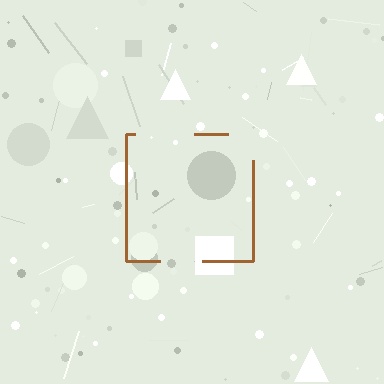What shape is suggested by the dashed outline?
The dashed outline suggests a square.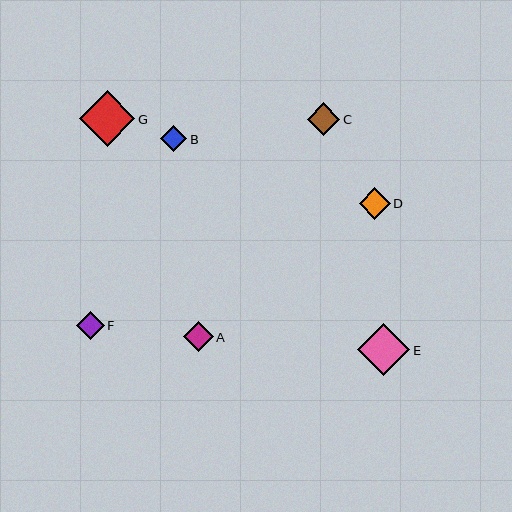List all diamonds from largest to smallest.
From largest to smallest: G, E, C, D, A, F, B.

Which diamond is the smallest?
Diamond B is the smallest with a size of approximately 26 pixels.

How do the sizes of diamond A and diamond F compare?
Diamond A and diamond F are approximately the same size.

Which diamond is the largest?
Diamond G is the largest with a size of approximately 56 pixels.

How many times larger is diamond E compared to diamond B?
Diamond E is approximately 2.0 times the size of diamond B.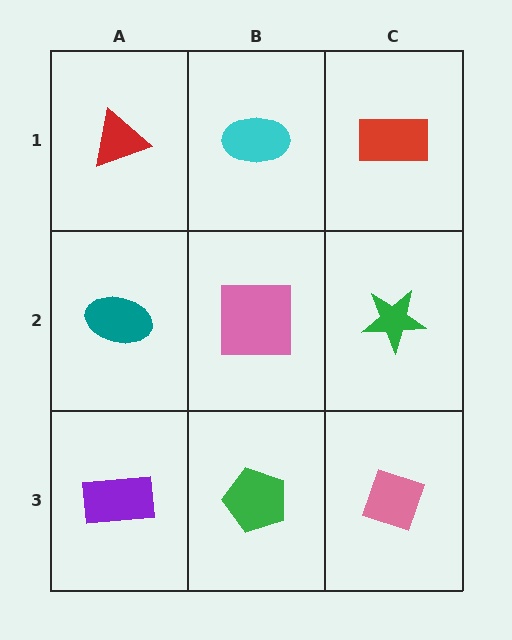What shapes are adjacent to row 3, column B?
A pink square (row 2, column B), a purple rectangle (row 3, column A), a pink diamond (row 3, column C).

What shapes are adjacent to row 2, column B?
A cyan ellipse (row 1, column B), a green pentagon (row 3, column B), a teal ellipse (row 2, column A), a green star (row 2, column C).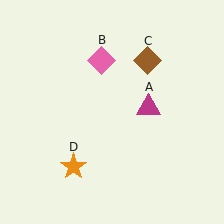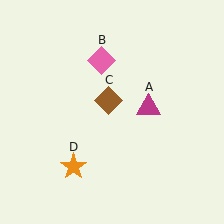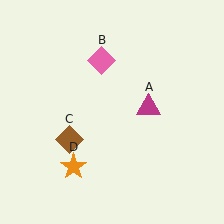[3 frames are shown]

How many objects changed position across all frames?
1 object changed position: brown diamond (object C).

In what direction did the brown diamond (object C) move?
The brown diamond (object C) moved down and to the left.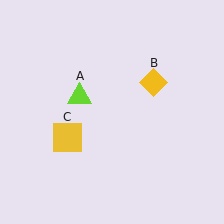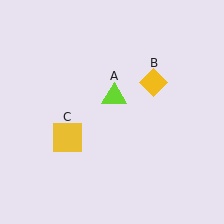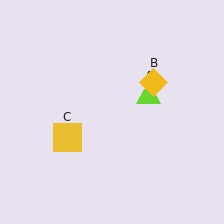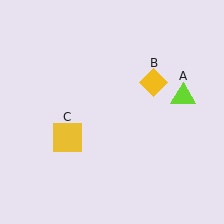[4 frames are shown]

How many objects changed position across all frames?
1 object changed position: lime triangle (object A).